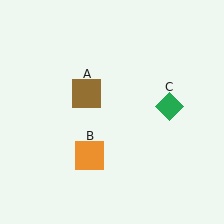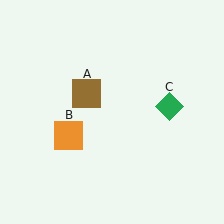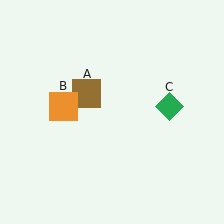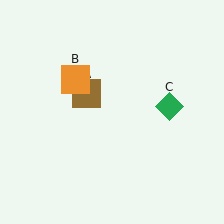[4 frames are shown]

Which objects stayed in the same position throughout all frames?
Brown square (object A) and green diamond (object C) remained stationary.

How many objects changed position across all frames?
1 object changed position: orange square (object B).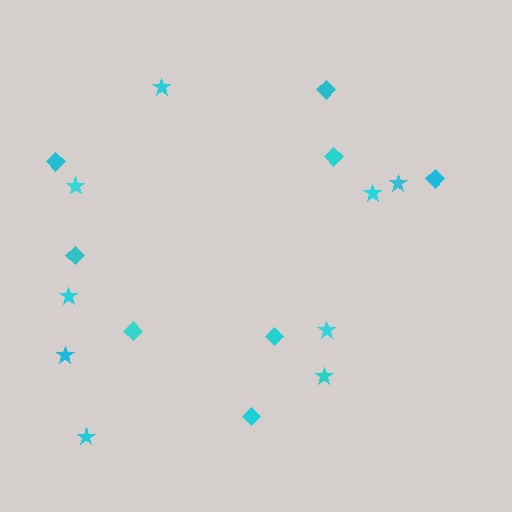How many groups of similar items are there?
There are 2 groups: one group of stars (9) and one group of diamonds (8).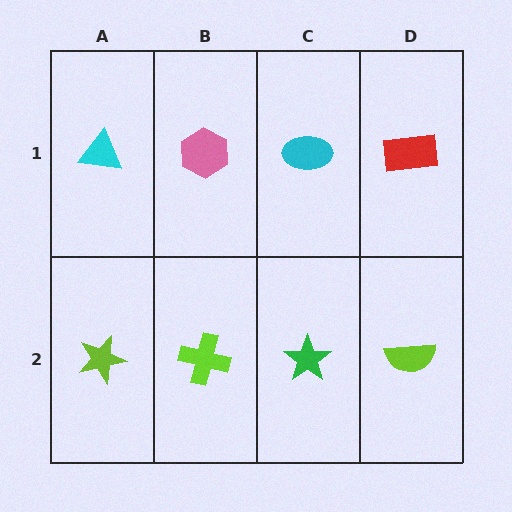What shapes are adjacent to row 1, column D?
A lime semicircle (row 2, column D), a cyan ellipse (row 1, column C).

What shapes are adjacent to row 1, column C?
A green star (row 2, column C), a pink hexagon (row 1, column B), a red rectangle (row 1, column D).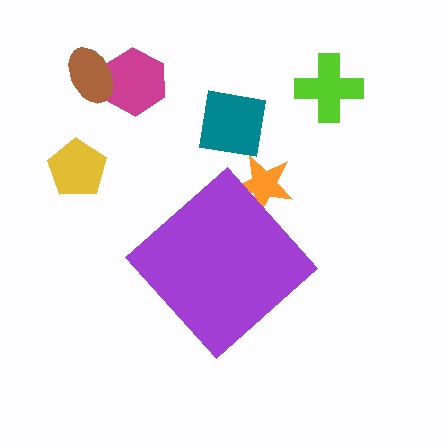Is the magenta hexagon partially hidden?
No, the magenta hexagon is fully visible.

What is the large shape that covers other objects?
A purple diamond.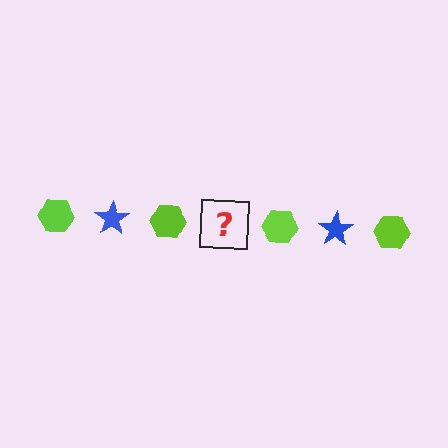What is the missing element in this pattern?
The missing element is a blue star.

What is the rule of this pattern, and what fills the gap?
The rule is that the pattern alternates between lime hexagon and blue star. The gap should be filled with a blue star.